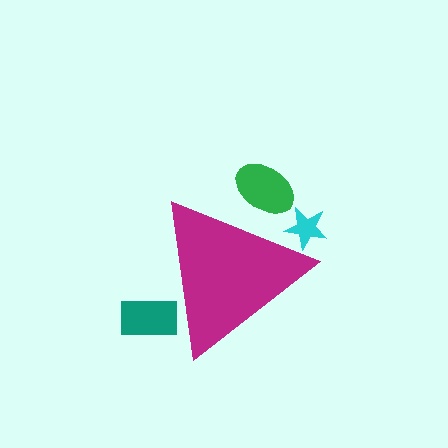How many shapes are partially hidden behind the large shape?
3 shapes are partially hidden.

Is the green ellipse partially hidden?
Yes, the green ellipse is partially hidden behind the magenta triangle.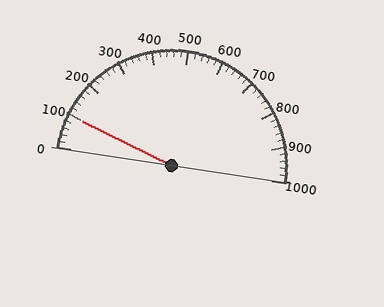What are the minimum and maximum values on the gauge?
The gauge ranges from 0 to 1000.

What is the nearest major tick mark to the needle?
The nearest major tick mark is 100.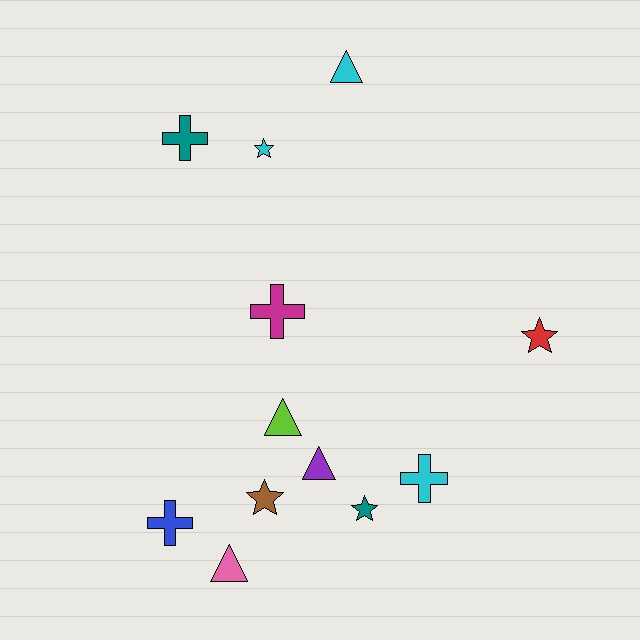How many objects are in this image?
There are 12 objects.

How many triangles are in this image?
There are 4 triangles.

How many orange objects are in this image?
There are no orange objects.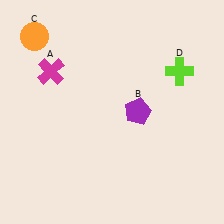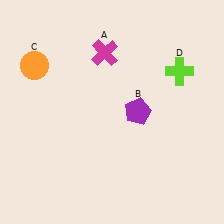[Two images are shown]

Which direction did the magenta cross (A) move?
The magenta cross (A) moved right.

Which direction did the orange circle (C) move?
The orange circle (C) moved down.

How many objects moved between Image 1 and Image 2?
2 objects moved between the two images.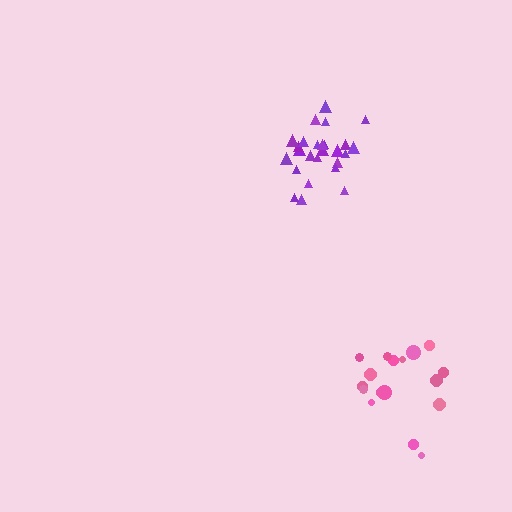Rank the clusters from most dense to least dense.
purple, pink.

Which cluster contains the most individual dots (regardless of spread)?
Purple (26).